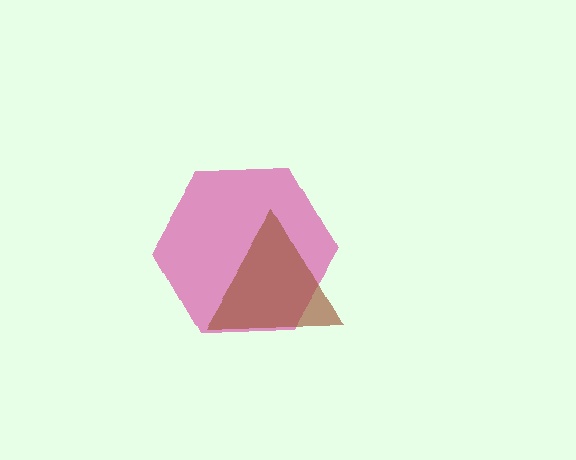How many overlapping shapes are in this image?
There are 2 overlapping shapes in the image.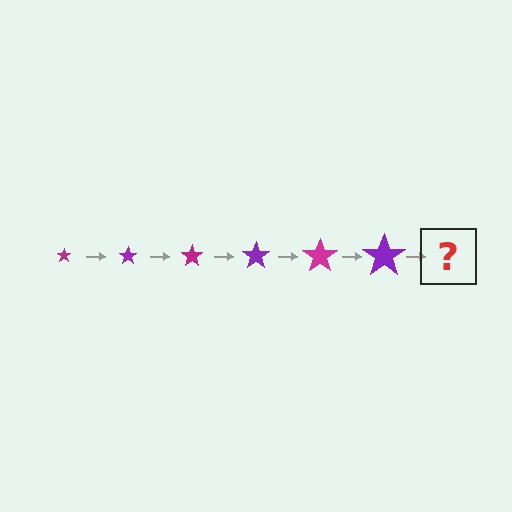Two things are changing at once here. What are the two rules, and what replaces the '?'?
The two rules are that the star grows larger each step and the color cycles through magenta and purple. The '?' should be a magenta star, larger than the previous one.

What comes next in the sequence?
The next element should be a magenta star, larger than the previous one.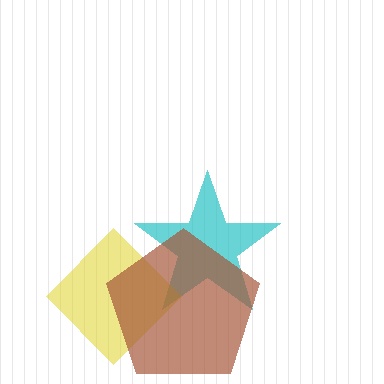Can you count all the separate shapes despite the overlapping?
Yes, there are 3 separate shapes.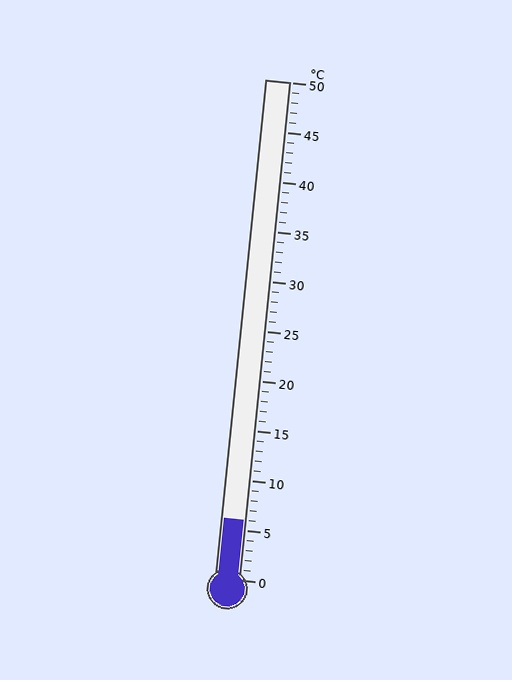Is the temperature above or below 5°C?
The temperature is above 5°C.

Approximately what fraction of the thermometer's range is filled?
The thermometer is filled to approximately 10% of its range.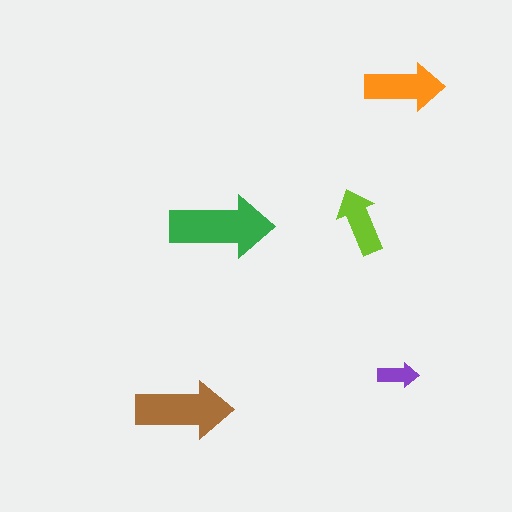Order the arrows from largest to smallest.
the green one, the brown one, the orange one, the lime one, the purple one.